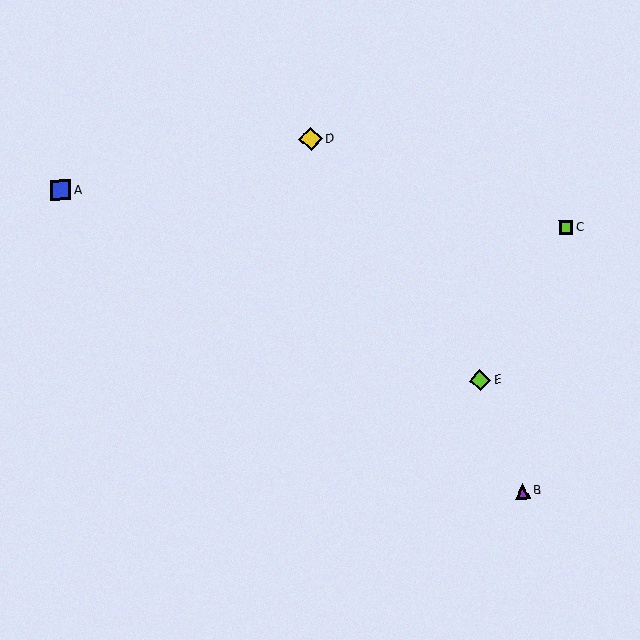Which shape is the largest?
The yellow diamond (labeled D) is the largest.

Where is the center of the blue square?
The center of the blue square is at (60, 190).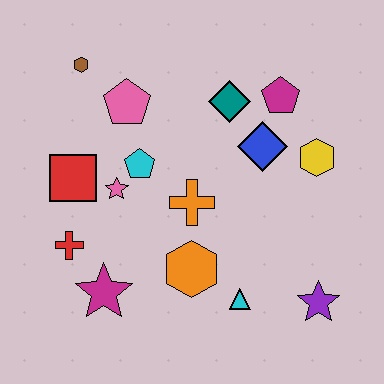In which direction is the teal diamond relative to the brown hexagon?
The teal diamond is to the right of the brown hexagon.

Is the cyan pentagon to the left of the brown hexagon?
No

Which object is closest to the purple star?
The cyan triangle is closest to the purple star.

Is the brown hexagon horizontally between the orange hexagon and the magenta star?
No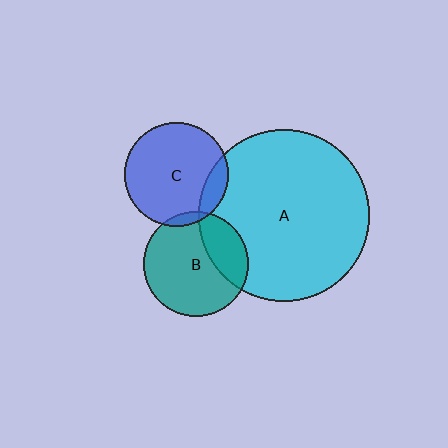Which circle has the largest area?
Circle A (cyan).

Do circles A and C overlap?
Yes.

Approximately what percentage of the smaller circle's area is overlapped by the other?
Approximately 15%.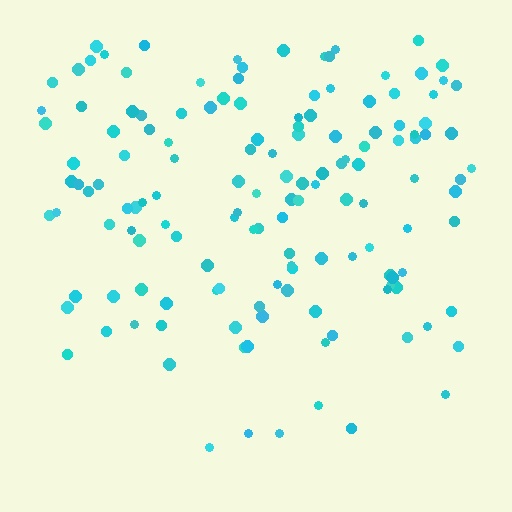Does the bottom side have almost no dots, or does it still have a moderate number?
Still a moderate number, just noticeably fewer than the top.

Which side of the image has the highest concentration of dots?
The top.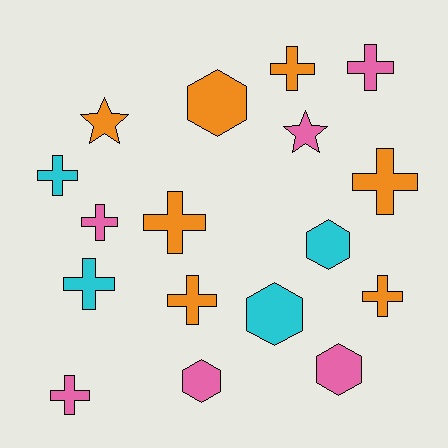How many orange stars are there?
There is 1 orange star.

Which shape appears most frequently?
Cross, with 10 objects.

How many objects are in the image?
There are 17 objects.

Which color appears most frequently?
Orange, with 7 objects.